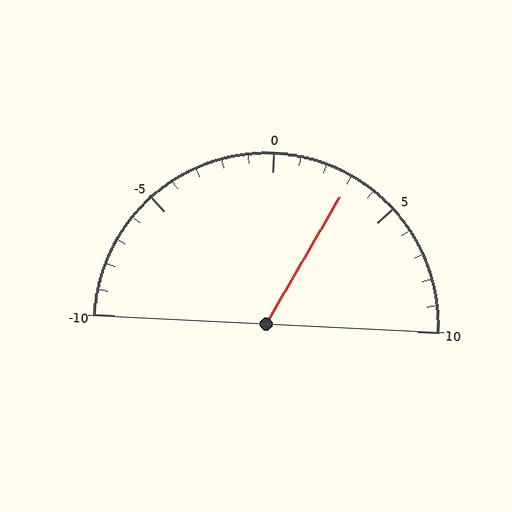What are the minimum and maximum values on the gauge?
The gauge ranges from -10 to 10.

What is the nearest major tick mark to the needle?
The nearest major tick mark is 5.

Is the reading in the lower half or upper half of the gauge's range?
The reading is in the upper half of the range (-10 to 10).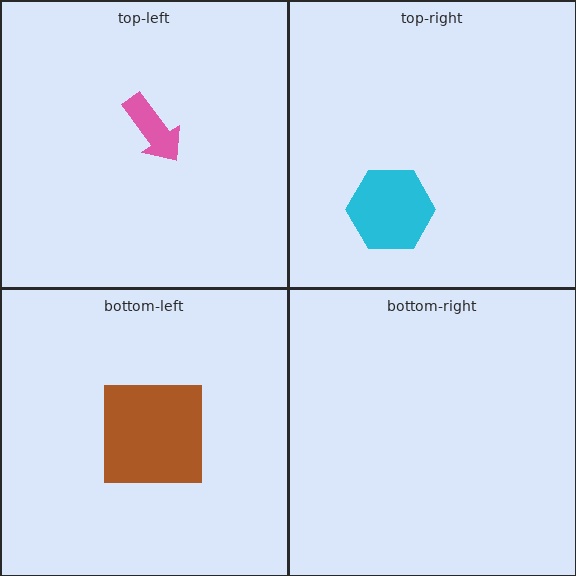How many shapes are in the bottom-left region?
1.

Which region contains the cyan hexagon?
The top-right region.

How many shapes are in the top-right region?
1.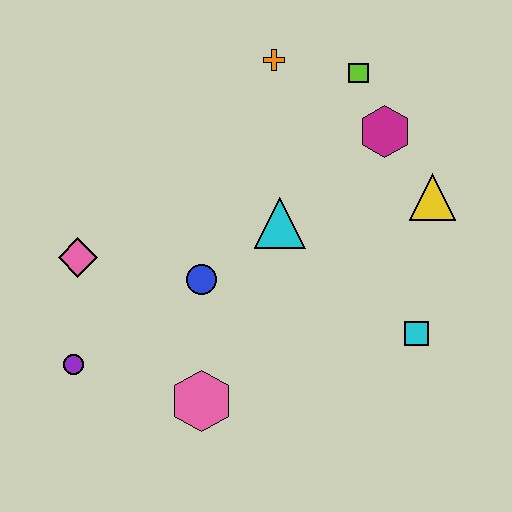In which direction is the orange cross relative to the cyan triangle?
The orange cross is above the cyan triangle.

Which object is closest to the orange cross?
The lime square is closest to the orange cross.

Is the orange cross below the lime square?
No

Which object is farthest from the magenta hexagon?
The purple circle is farthest from the magenta hexagon.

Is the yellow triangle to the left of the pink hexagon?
No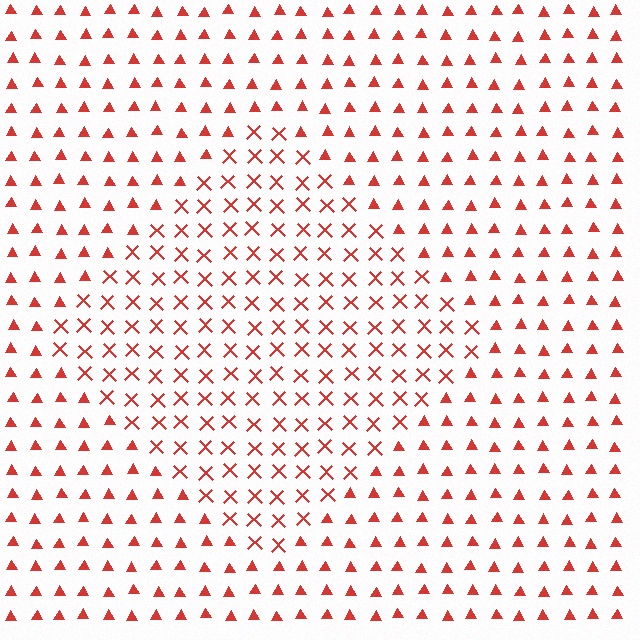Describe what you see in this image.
The image is filled with small red elements arranged in a uniform grid. A diamond-shaped region contains X marks, while the surrounding area contains triangles. The boundary is defined purely by the change in element shape.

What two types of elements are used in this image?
The image uses X marks inside the diamond region and triangles outside it.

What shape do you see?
I see a diamond.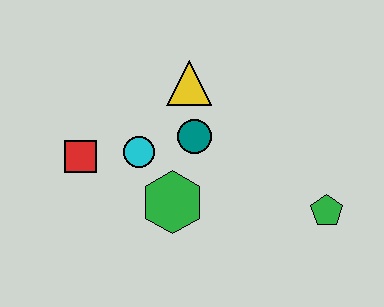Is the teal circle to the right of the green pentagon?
No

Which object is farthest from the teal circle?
The green pentagon is farthest from the teal circle.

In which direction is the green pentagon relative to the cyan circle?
The green pentagon is to the right of the cyan circle.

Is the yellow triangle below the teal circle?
No